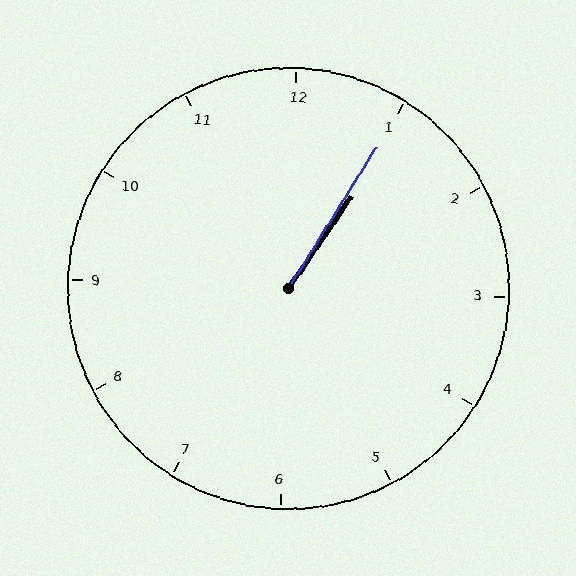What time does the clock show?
1:05.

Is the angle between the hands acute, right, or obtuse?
It is acute.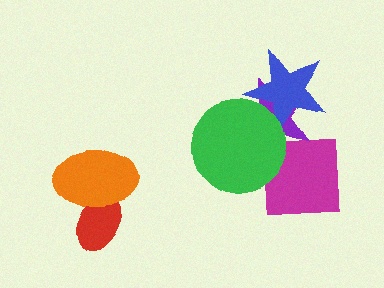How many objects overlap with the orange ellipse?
1 object overlaps with the orange ellipse.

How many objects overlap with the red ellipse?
1 object overlaps with the red ellipse.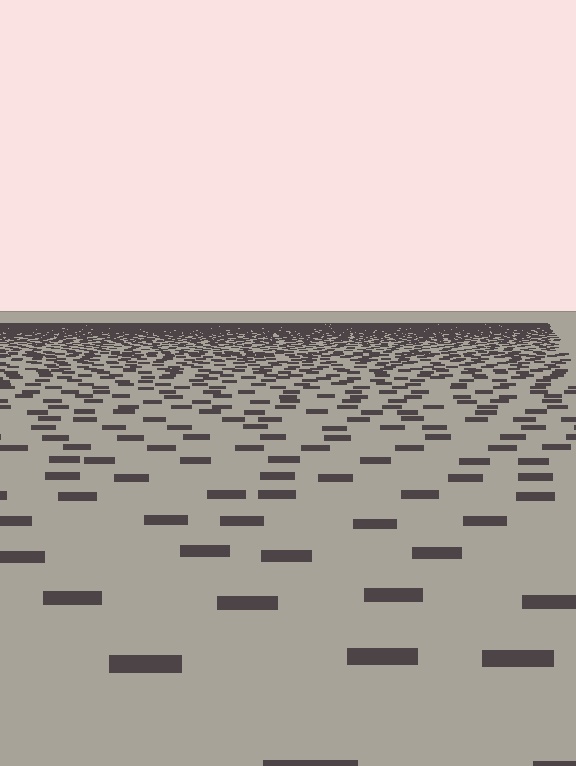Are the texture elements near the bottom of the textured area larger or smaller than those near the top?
Larger. Near the bottom, elements are closer to the viewer and appear at a bigger on-screen size.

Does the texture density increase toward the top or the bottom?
Density increases toward the top.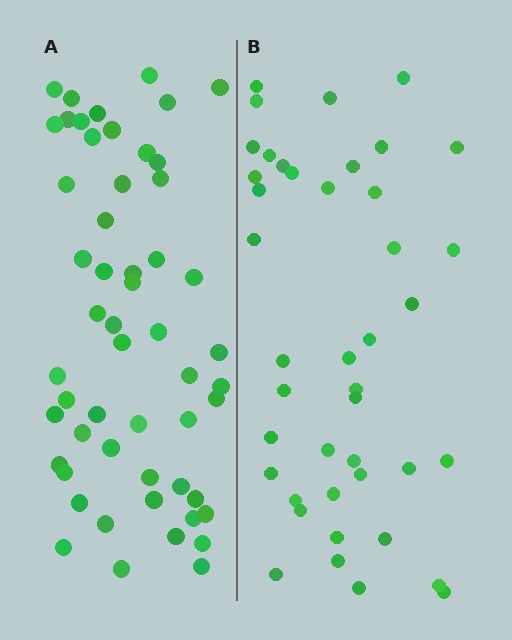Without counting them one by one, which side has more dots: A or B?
Region A (the left region) has more dots.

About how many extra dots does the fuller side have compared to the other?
Region A has roughly 12 or so more dots than region B.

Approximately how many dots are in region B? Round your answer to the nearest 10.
About 40 dots. (The exact count is 42, which rounds to 40.)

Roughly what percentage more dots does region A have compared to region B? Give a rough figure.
About 30% more.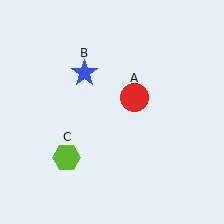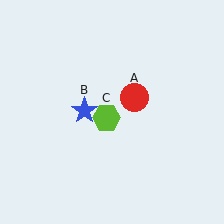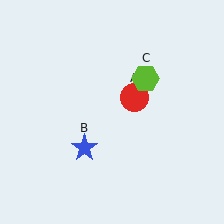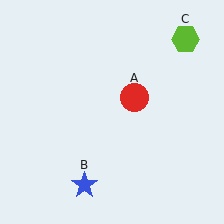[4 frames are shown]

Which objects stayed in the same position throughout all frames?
Red circle (object A) remained stationary.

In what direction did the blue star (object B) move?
The blue star (object B) moved down.